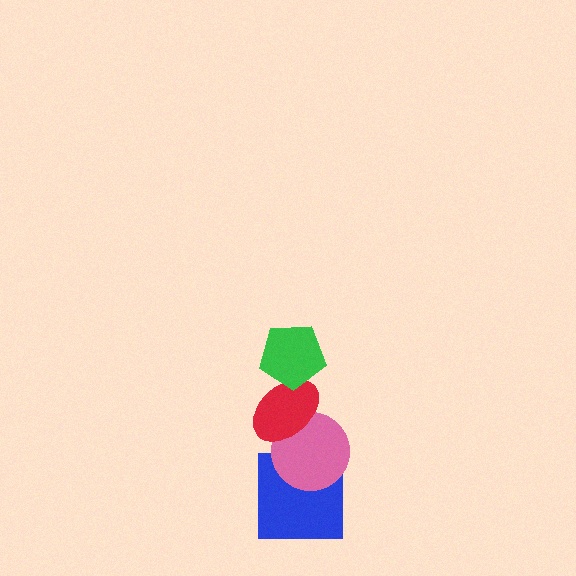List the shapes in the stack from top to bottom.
From top to bottom: the green pentagon, the red ellipse, the pink circle, the blue square.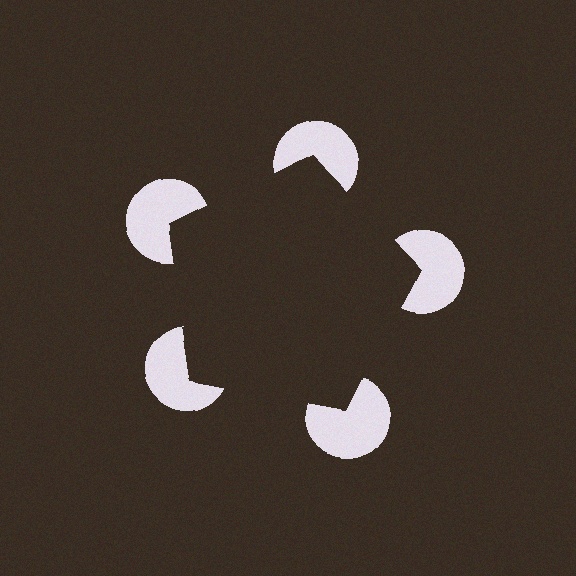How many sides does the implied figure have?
5 sides.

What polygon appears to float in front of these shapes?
An illusory pentagon — its edges are inferred from the aligned wedge cuts in the pac-man discs, not physically drawn.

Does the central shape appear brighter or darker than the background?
It typically appears slightly darker than the background, even though no actual brightness change is drawn.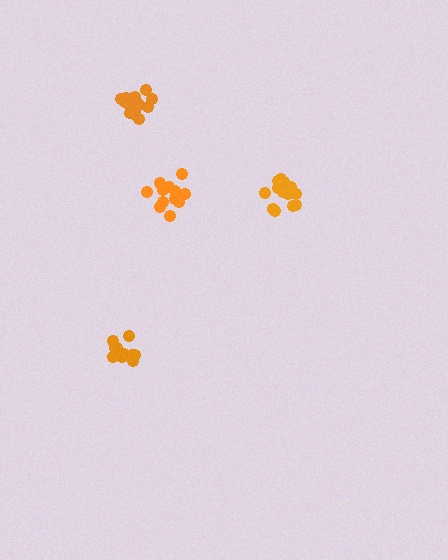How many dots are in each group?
Group 1: 14 dots, Group 2: 13 dots, Group 3: 17 dots, Group 4: 14 dots (58 total).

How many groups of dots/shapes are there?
There are 4 groups.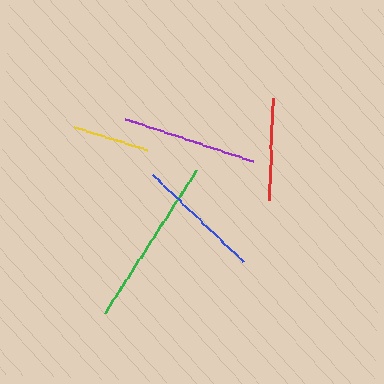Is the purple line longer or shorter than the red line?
The purple line is longer than the red line.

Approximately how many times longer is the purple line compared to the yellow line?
The purple line is approximately 1.8 times the length of the yellow line.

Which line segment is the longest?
The green line is the longest at approximately 168 pixels.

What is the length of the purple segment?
The purple segment is approximately 135 pixels long.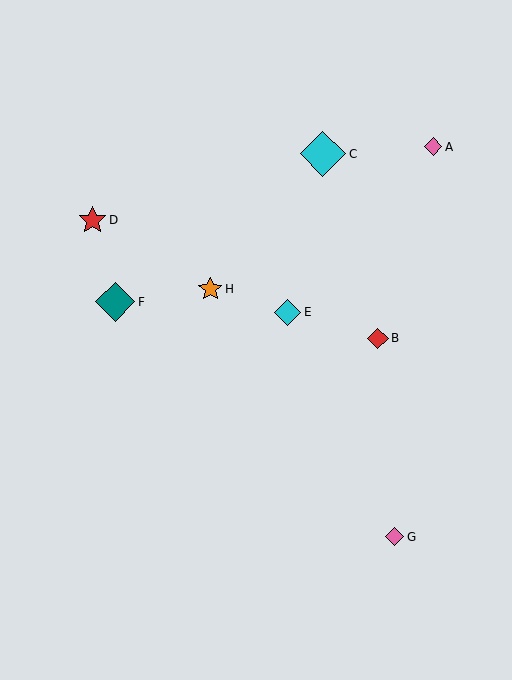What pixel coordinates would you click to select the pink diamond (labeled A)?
Click at (433, 147) to select the pink diamond A.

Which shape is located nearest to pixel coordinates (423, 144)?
The pink diamond (labeled A) at (433, 147) is nearest to that location.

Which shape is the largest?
The cyan diamond (labeled C) is the largest.